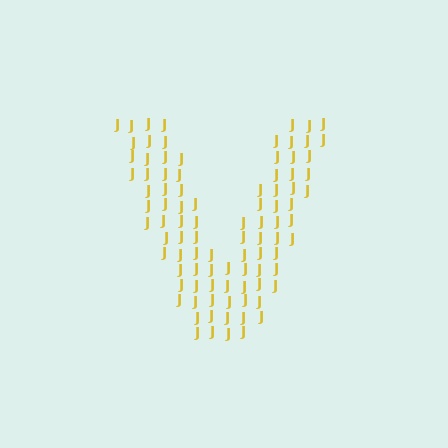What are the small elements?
The small elements are letter J's.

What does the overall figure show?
The overall figure shows the letter V.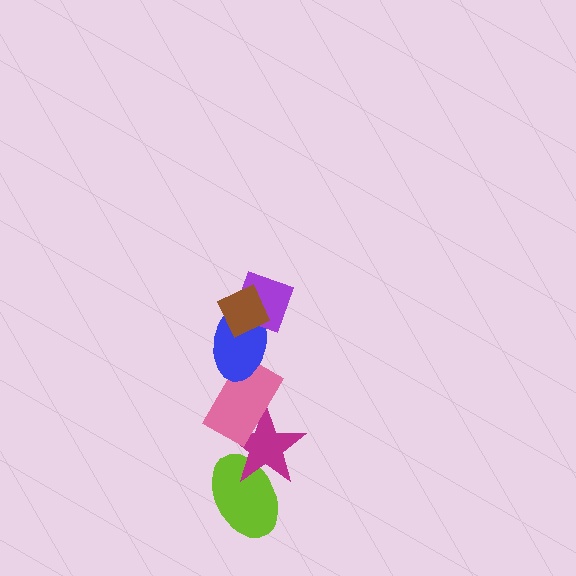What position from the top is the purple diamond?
The purple diamond is 2nd from the top.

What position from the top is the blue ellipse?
The blue ellipse is 3rd from the top.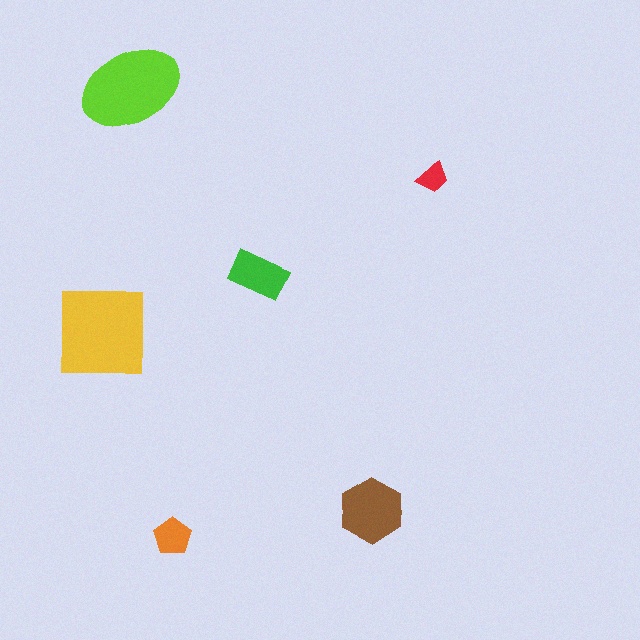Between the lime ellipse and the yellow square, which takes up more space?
The yellow square.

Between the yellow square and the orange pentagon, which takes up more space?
The yellow square.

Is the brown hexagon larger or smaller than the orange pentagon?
Larger.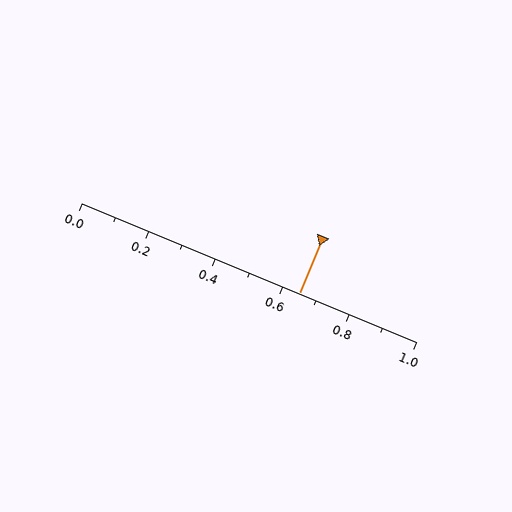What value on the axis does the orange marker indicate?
The marker indicates approximately 0.65.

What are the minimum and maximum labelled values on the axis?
The axis runs from 0.0 to 1.0.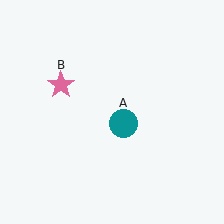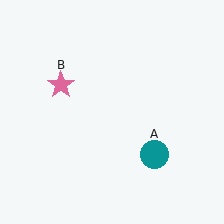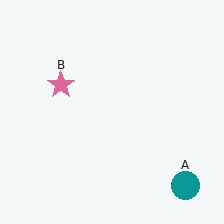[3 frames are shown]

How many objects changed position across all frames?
1 object changed position: teal circle (object A).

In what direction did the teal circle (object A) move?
The teal circle (object A) moved down and to the right.